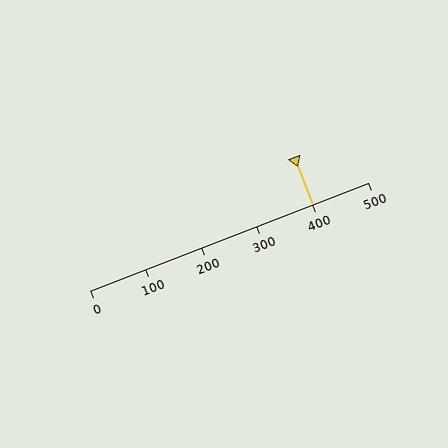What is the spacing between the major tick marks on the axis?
The major ticks are spaced 100 apart.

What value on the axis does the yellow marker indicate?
The marker indicates approximately 400.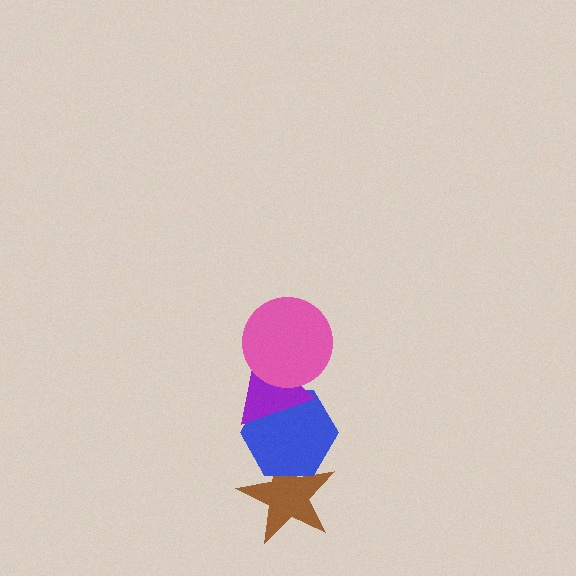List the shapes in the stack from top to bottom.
From top to bottom: the pink circle, the purple triangle, the blue hexagon, the brown star.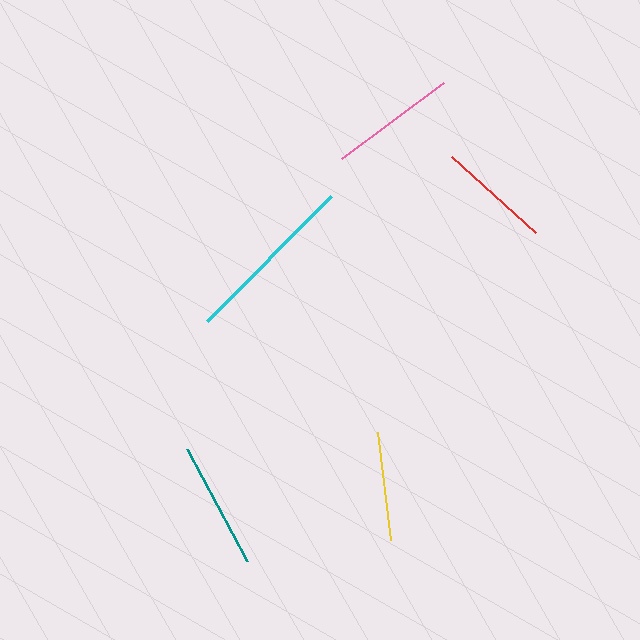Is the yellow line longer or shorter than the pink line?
The pink line is longer than the yellow line.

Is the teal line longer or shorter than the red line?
The teal line is longer than the red line.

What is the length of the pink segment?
The pink segment is approximately 127 pixels long.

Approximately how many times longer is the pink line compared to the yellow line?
The pink line is approximately 1.2 times the length of the yellow line.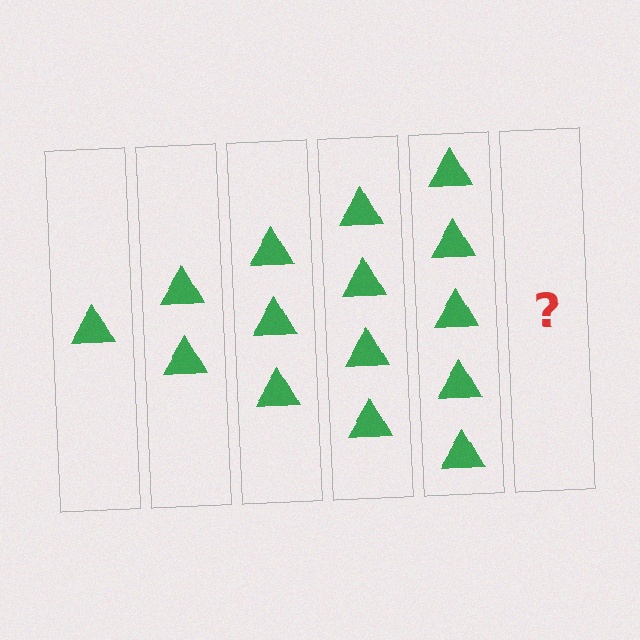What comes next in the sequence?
The next element should be 6 triangles.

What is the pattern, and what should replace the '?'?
The pattern is that each step adds one more triangle. The '?' should be 6 triangles.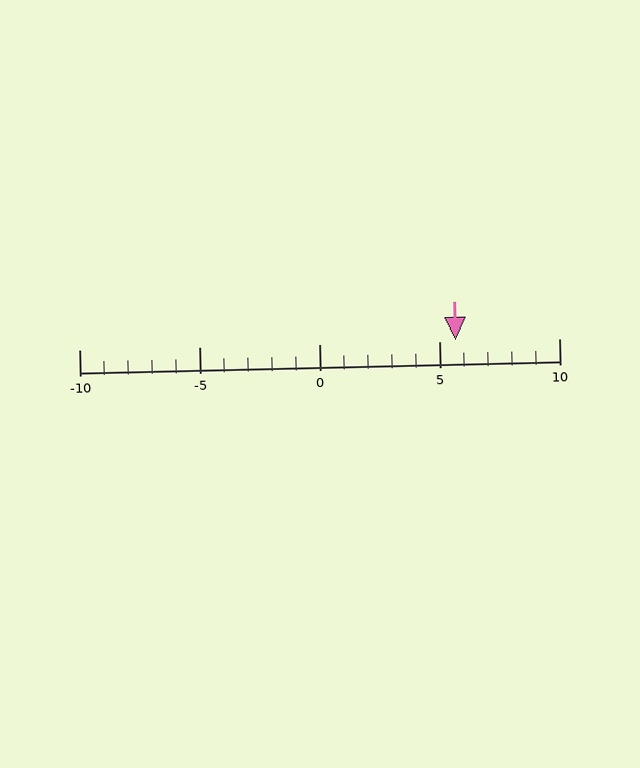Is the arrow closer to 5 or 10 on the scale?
The arrow is closer to 5.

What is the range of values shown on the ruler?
The ruler shows values from -10 to 10.